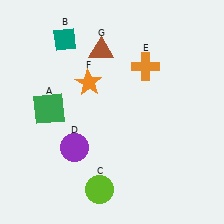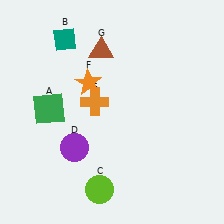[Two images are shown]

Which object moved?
The orange cross (E) moved left.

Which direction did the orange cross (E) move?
The orange cross (E) moved left.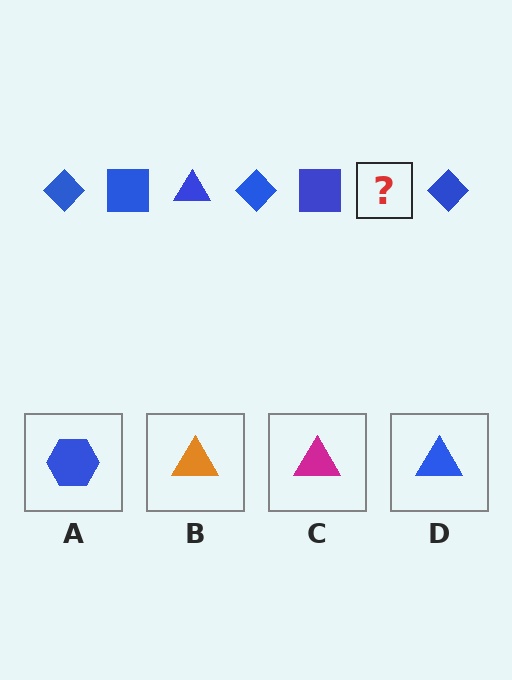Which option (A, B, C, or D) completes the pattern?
D.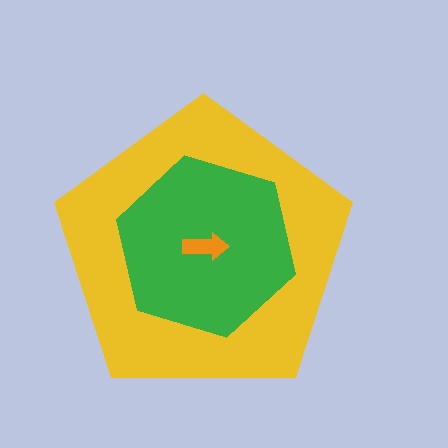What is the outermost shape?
The yellow pentagon.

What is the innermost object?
The orange arrow.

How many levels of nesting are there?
3.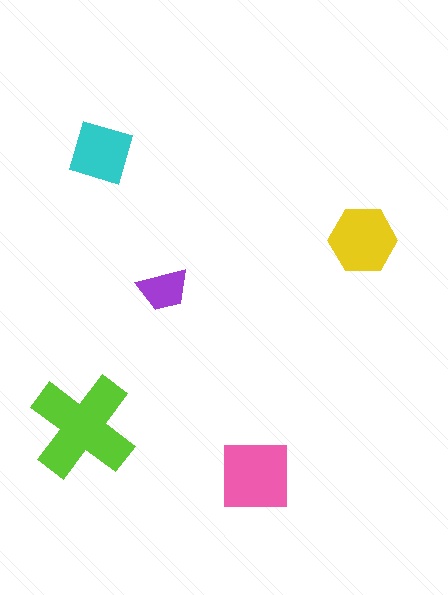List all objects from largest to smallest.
The lime cross, the pink square, the yellow hexagon, the cyan diamond, the purple trapezoid.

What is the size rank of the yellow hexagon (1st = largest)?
3rd.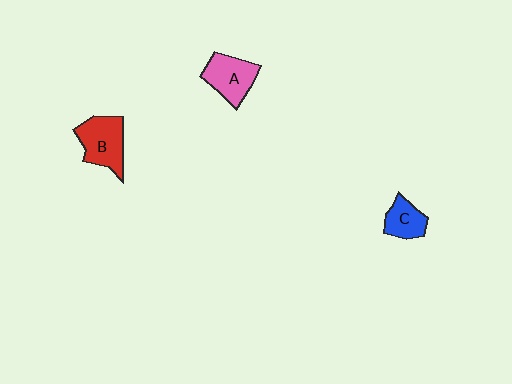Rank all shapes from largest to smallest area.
From largest to smallest: B (red), A (pink), C (blue).